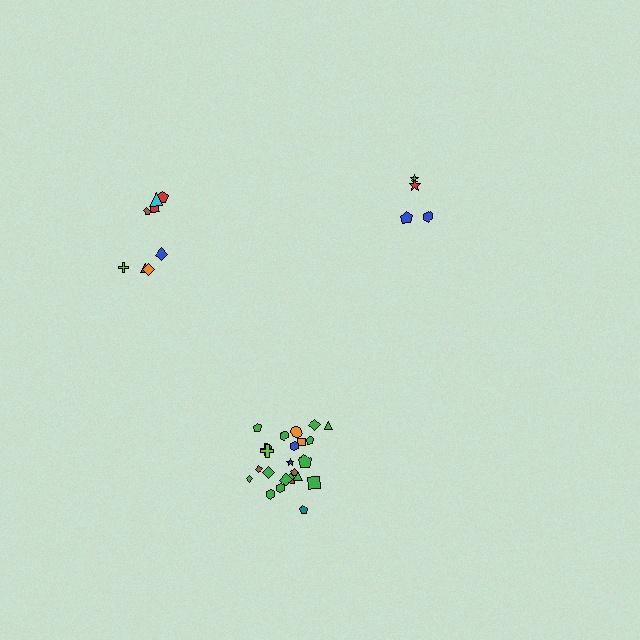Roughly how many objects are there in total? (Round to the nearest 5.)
Roughly 35 objects in total.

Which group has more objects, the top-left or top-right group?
The top-left group.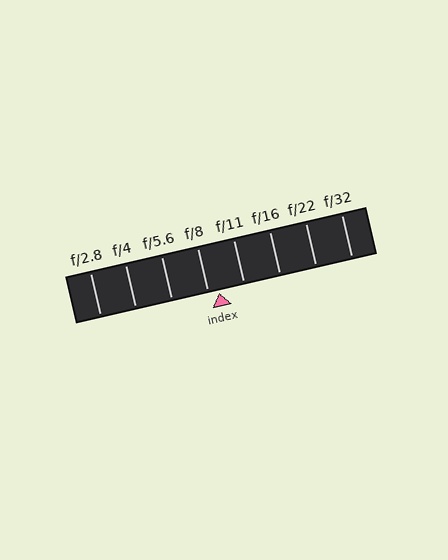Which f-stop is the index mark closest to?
The index mark is closest to f/8.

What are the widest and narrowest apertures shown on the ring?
The widest aperture shown is f/2.8 and the narrowest is f/32.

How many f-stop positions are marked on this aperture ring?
There are 8 f-stop positions marked.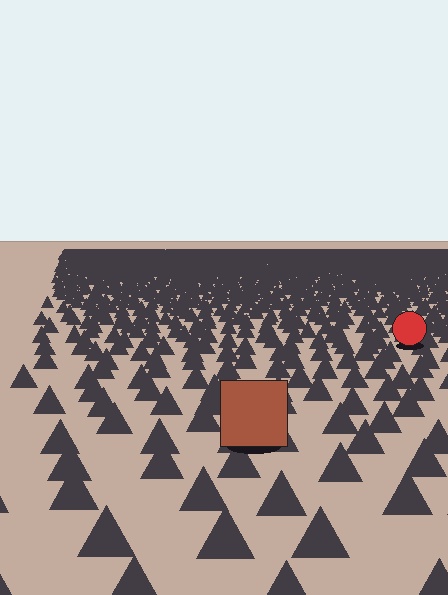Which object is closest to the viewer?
The brown square is closest. The texture marks near it are larger and more spread out.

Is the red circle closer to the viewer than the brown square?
No. The brown square is closer — you can tell from the texture gradient: the ground texture is coarser near it.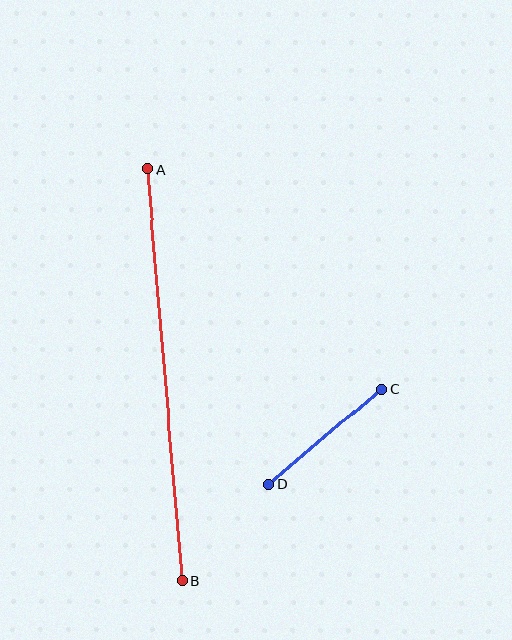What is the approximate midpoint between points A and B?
The midpoint is at approximately (165, 375) pixels.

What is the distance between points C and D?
The distance is approximately 147 pixels.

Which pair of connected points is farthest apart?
Points A and B are farthest apart.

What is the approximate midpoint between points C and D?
The midpoint is at approximately (325, 436) pixels.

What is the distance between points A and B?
The distance is approximately 413 pixels.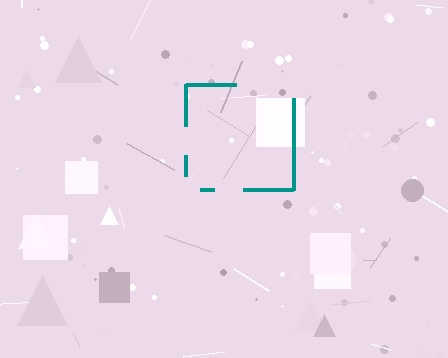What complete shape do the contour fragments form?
The contour fragments form a square.